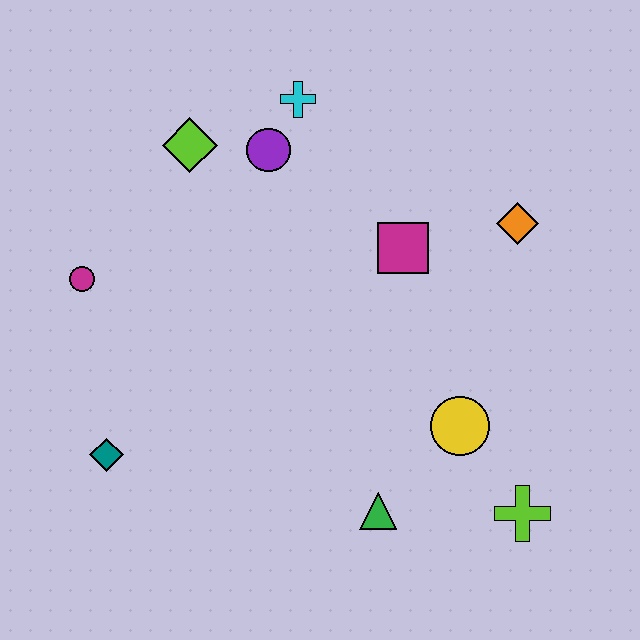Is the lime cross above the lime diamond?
No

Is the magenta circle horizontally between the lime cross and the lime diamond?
No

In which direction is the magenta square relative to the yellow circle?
The magenta square is above the yellow circle.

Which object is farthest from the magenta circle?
The lime cross is farthest from the magenta circle.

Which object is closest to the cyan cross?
The purple circle is closest to the cyan cross.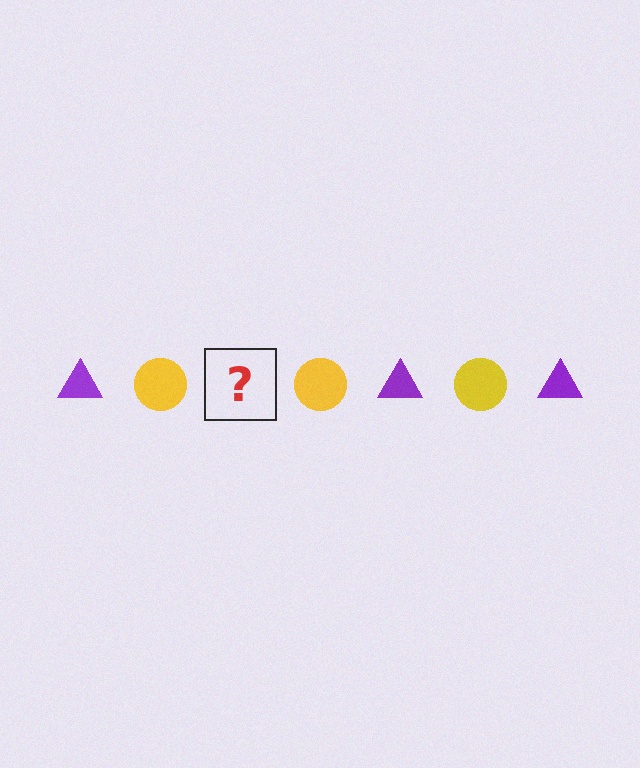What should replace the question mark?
The question mark should be replaced with a purple triangle.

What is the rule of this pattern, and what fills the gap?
The rule is that the pattern alternates between purple triangle and yellow circle. The gap should be filled with a purple triangle.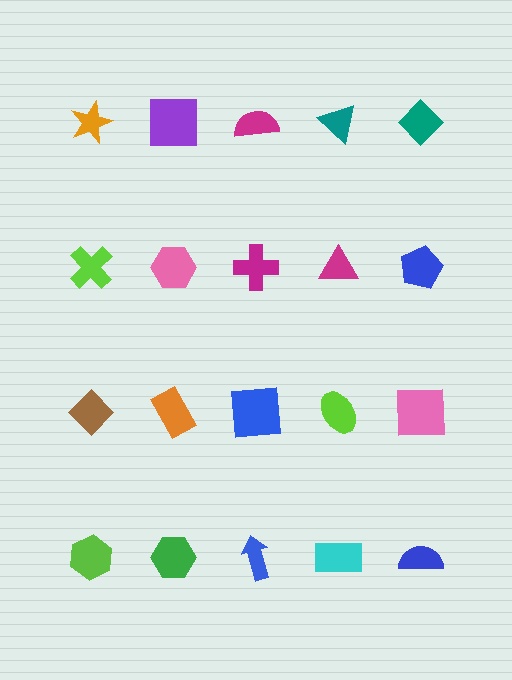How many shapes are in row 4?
5 shapes.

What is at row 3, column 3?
A blue square.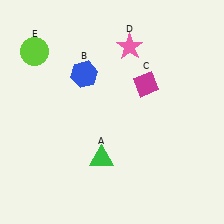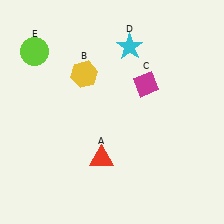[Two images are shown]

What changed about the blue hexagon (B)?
In Image 1, B is blue. In Image 2, it changed to yellow.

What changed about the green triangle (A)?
In Image 1, A is green. In Image 2, it changed to red.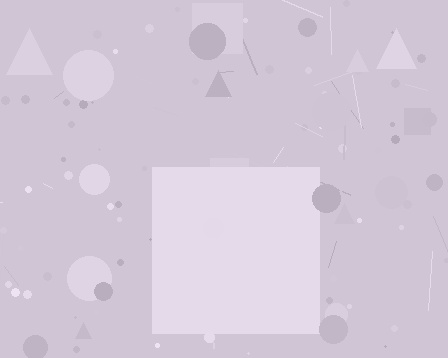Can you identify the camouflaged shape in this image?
The camouflaged shape is a square.